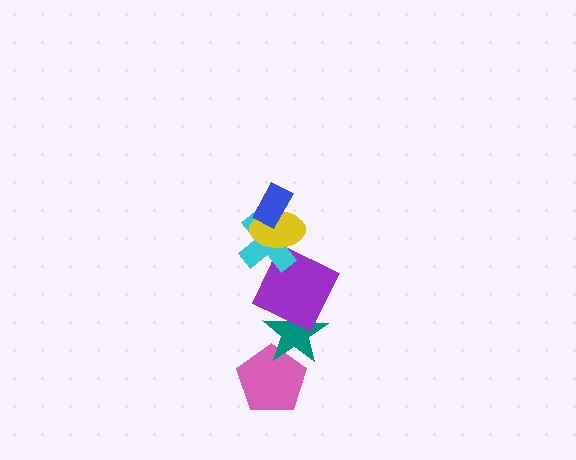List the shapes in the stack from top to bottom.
From top to bottom: the blue rectangle, the yellow ellipse, the cyan cross, the purple square, the teal star, the pink pentagon.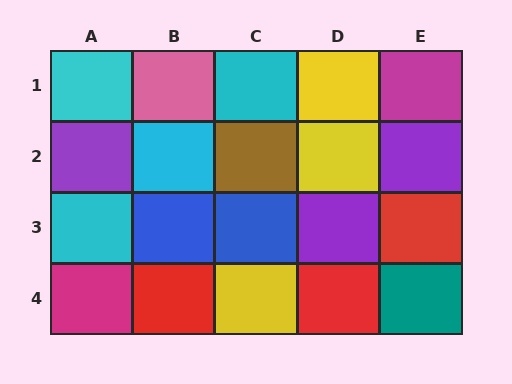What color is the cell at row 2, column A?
Purple.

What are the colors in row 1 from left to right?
Cyan, pink, cyan, yellow, magenta.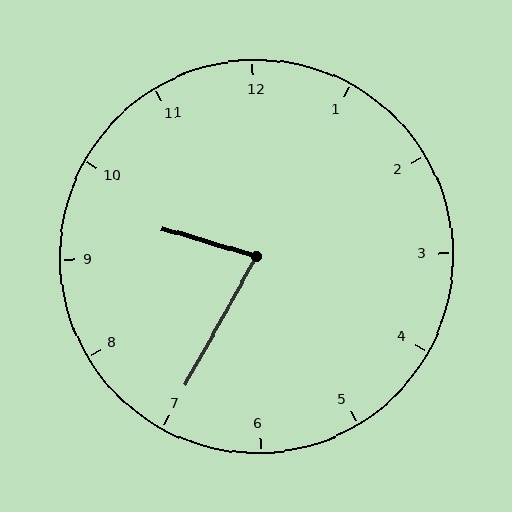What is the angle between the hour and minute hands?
Approximately 78 degrees.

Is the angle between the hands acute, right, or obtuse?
It is acute.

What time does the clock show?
9:35.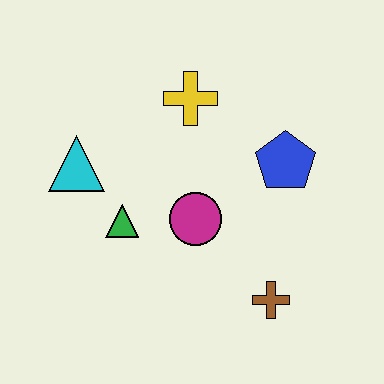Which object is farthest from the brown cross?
The cyan triangle is farthest from the brown cross.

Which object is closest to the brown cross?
The magenta circle is closest to the brown cross.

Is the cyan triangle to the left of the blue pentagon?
Yes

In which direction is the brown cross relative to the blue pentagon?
The brown cross is below the blue pentagon.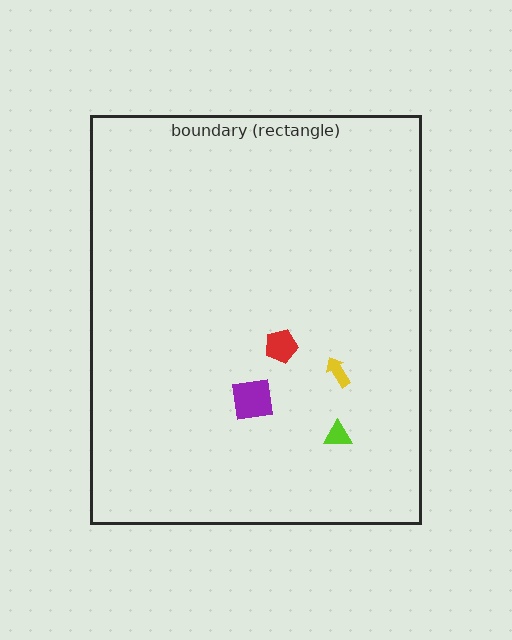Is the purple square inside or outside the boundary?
Inside.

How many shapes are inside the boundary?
4 inside, 0 outside.